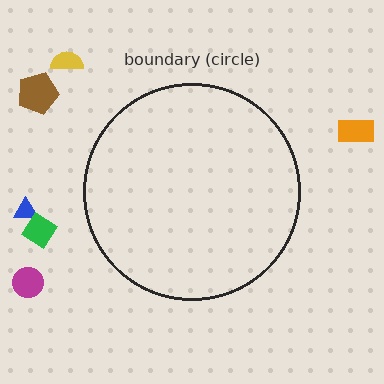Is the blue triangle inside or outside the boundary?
Outside.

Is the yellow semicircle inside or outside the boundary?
Outside.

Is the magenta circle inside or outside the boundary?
Outside.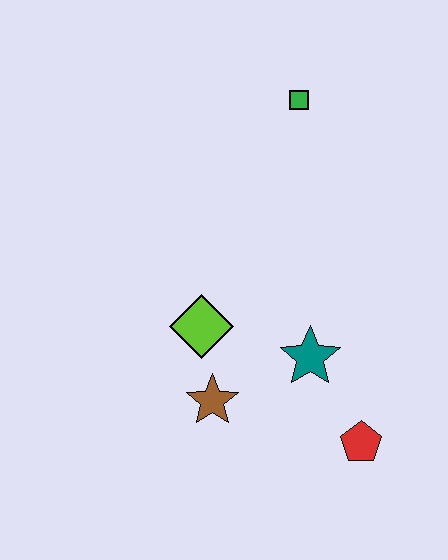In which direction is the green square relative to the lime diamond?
The green square is above the lime diamond.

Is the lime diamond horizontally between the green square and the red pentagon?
No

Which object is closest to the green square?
The lime diamond is closest to the green square.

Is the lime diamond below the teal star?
No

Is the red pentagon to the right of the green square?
Yes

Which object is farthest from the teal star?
The green square is farthest from the teal star.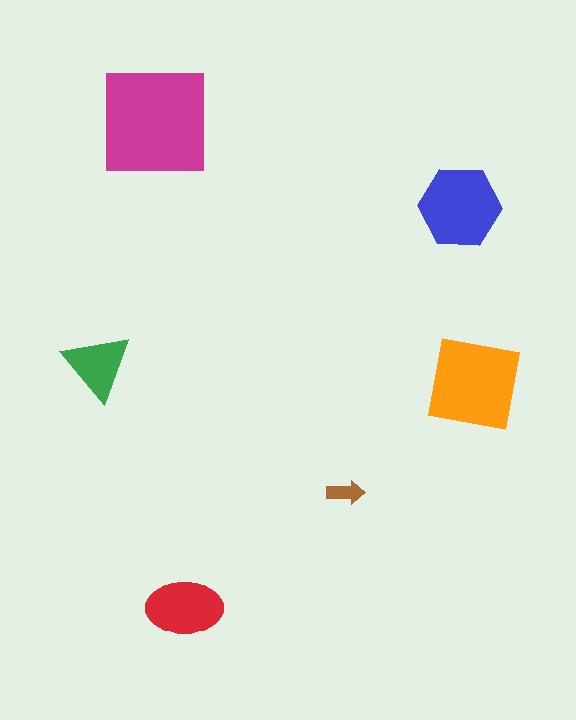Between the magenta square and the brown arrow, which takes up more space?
The magenta square.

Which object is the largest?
The magenta square.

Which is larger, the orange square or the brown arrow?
The orange square.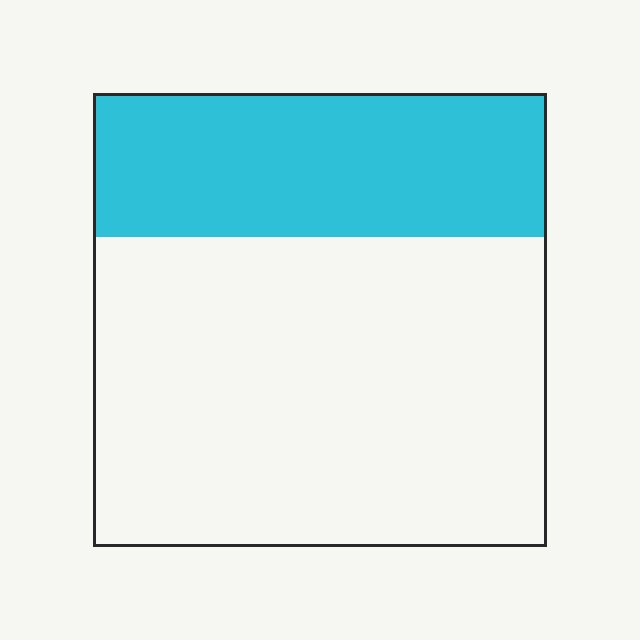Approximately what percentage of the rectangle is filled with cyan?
Approximately 30%.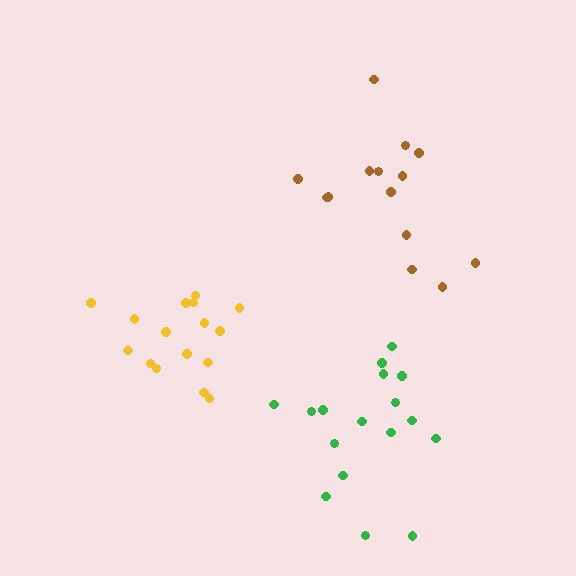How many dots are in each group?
Group 1: 16 dots, Group 2: 17 dots, Group 3: 14 dots (47 total).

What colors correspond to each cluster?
The clusters are colored: yellow, green, brown.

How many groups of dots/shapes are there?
There are 3 groups.